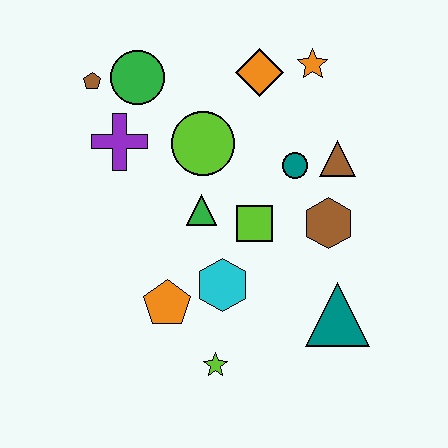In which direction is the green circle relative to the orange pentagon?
The green circle is above the orange pentagon.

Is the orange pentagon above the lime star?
Yes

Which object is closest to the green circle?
The brown pentagon is closest to the green circle.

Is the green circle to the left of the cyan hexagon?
Yes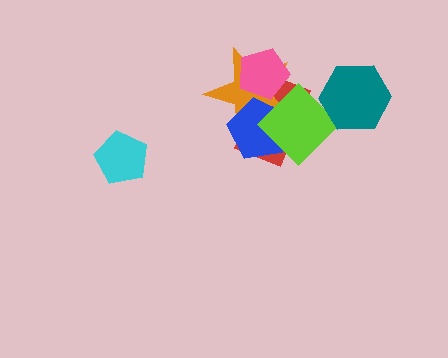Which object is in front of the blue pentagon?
The lime diamond is in front of the blue pentagon.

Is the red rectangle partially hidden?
Yes, it is partially covered by another shape.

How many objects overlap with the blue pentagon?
3 objects overlap with the blue pentagon.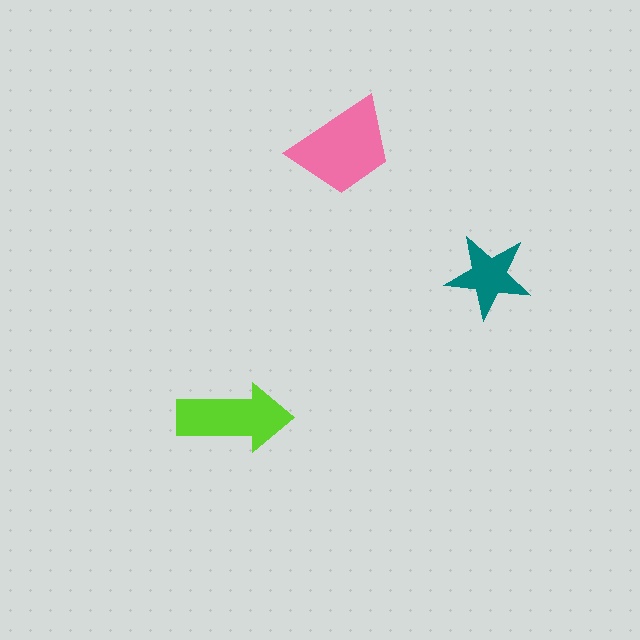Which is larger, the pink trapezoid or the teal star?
The pink trapezoid.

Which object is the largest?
The pink trapezoid.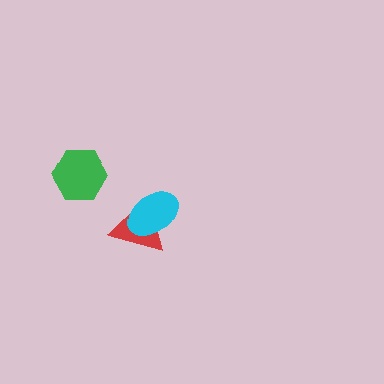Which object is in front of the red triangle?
The cyan ellipse is in front of the red triangle.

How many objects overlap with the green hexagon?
0 objects overlap with the green hexagon.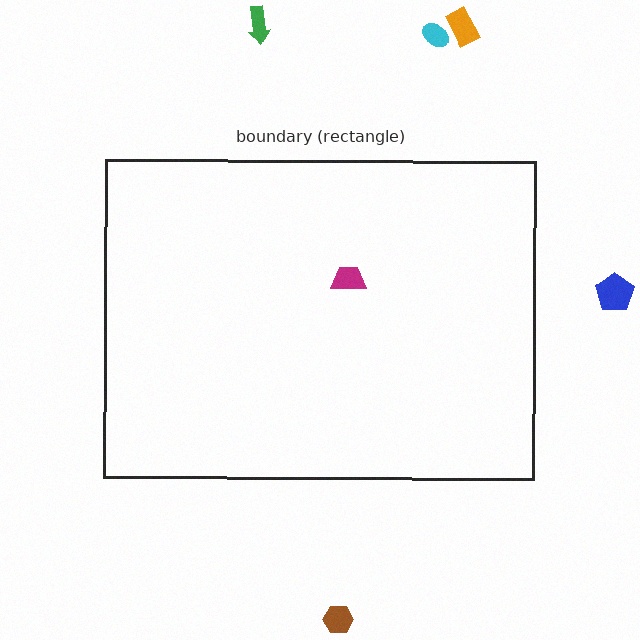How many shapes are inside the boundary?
1 inside, 5 outside.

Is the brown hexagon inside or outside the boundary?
Outside.